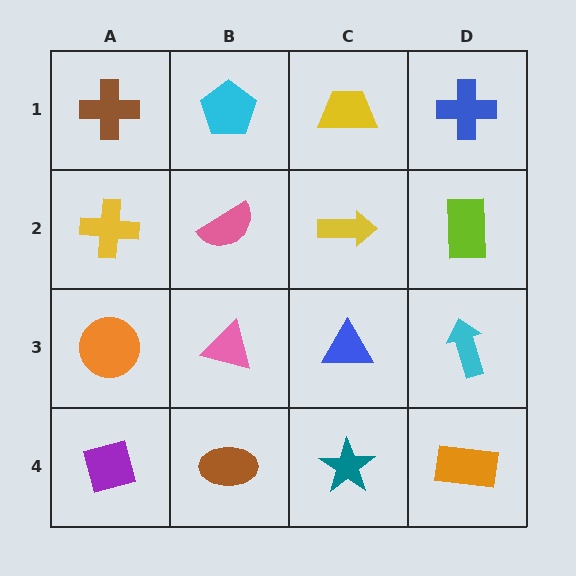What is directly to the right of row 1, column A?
A cyan pentagon.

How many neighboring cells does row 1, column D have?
2.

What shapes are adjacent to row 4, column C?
A blue triangle (row 3, column C), a brown ellipse (row 4, column B), an orange rectangle (row 4, column D).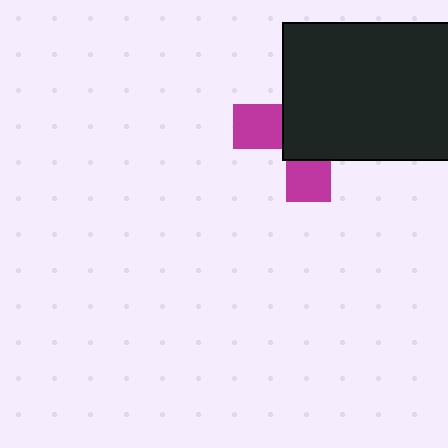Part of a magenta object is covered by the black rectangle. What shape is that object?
It is a cross.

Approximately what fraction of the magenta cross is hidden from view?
Roughly 65% of the magenta cross is hidden behind the black rectangle.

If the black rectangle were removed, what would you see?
You would see the complete magenta cross.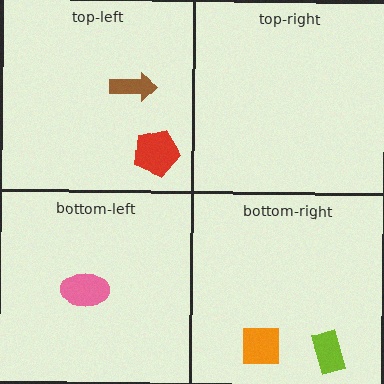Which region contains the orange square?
The bottom-right region.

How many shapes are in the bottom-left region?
1.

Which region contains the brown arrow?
The top-left region.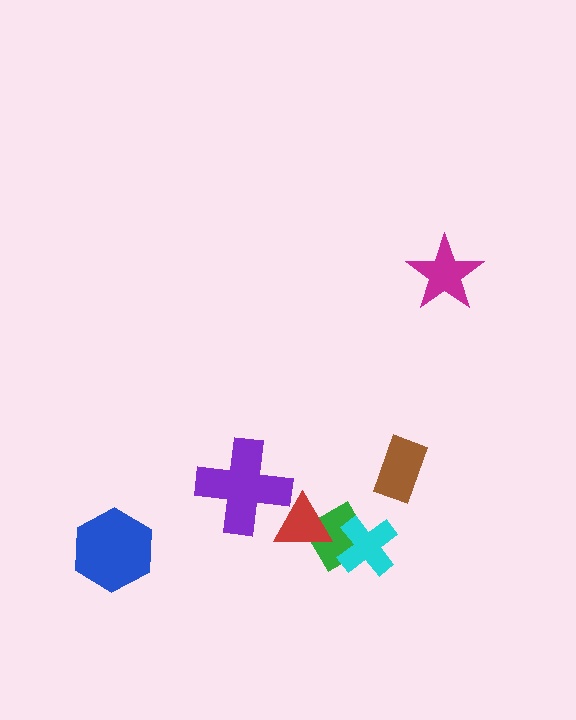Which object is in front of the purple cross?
The red triangle is in front of the purple cross.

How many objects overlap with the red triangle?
2 objects overlap with the red triangle.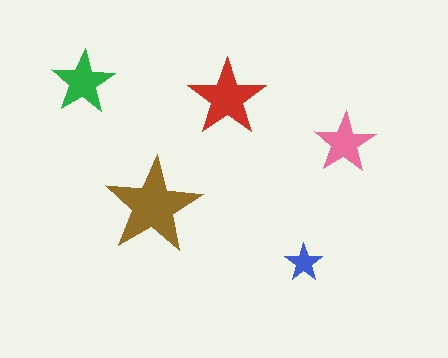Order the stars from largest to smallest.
the brown one, the red one, the green one, the pink one, the blue one.